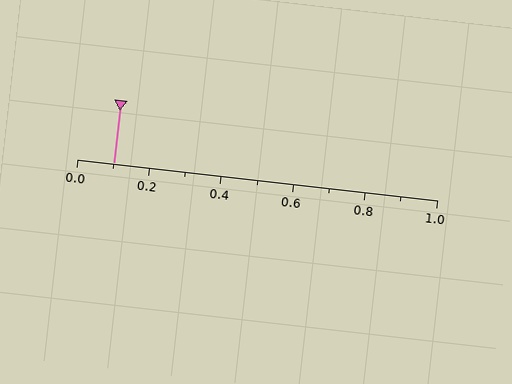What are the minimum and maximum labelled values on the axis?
The axis runs from 0.0 to 1.0.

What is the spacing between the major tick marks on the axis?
The major ticks are spaced 0.2 apart.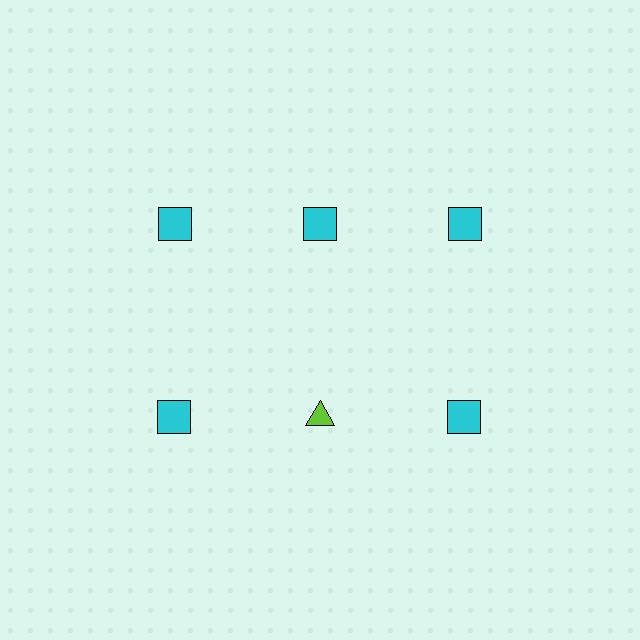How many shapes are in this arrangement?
There are 6 shapes arranged in a grid pattern.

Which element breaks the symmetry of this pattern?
The lime triangle in the second row, second from left column breaks the symmetry. All other shapes are cyan squares.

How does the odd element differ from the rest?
It differs in both color (lime instead of cyan) and shape (triangle instead of square).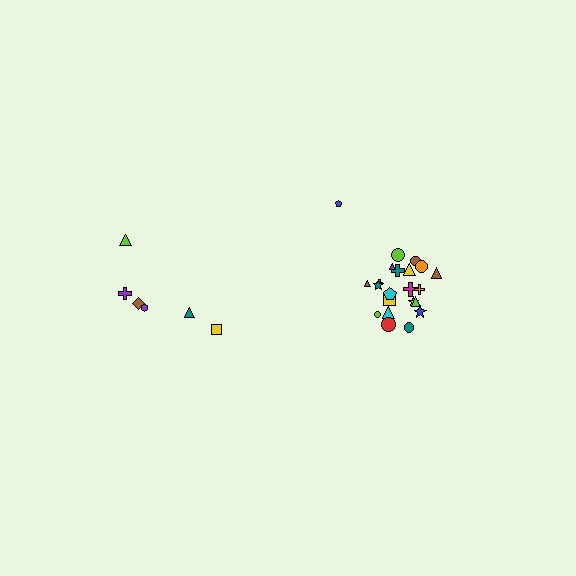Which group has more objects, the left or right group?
The right group.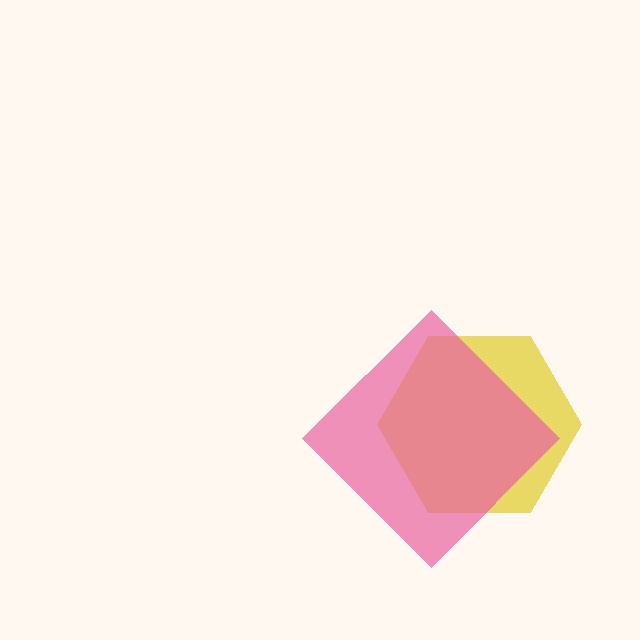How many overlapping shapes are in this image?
There are 2 overlapping shapes in the image.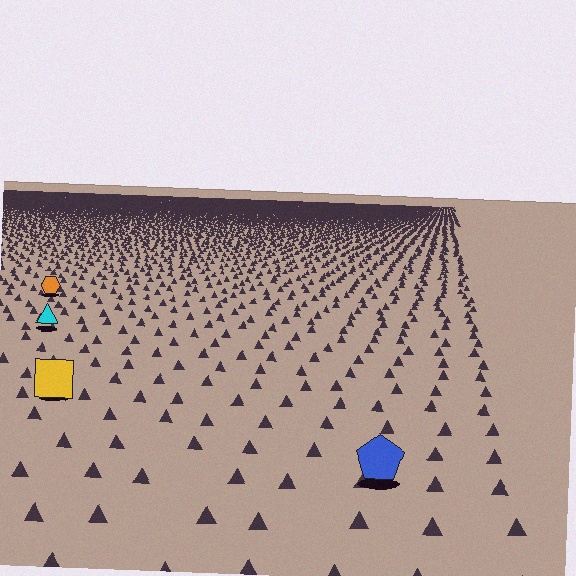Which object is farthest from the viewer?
The orange hexagon is farthest from the viewer. It appears smaller and the ground texture around it is denser.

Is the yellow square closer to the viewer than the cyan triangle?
Yes. The yellow square is closer — you can tell from the texture gradient: the ground texture is coarser near it.